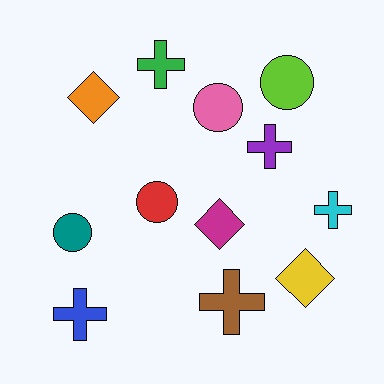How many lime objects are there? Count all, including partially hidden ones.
There is 1 lime object.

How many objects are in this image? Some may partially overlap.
There are 12 objects.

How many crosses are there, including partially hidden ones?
There are 5 crosses.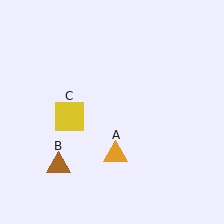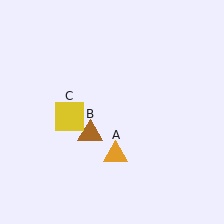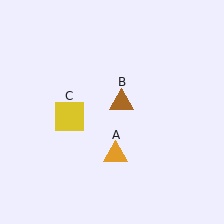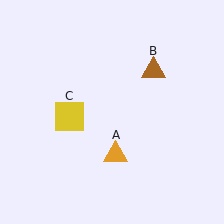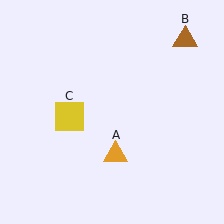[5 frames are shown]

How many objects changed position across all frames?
1 object changed position: brown triangle (object B).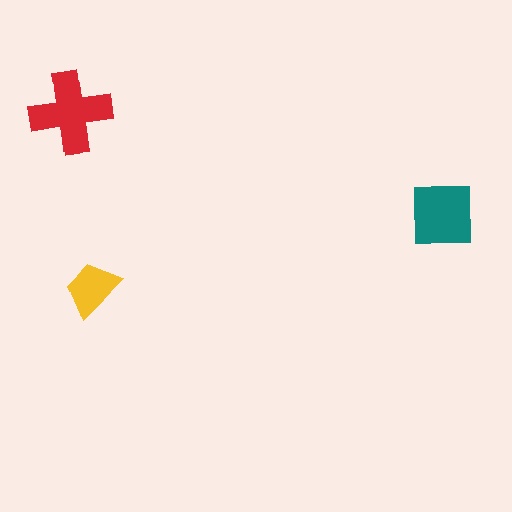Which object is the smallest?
The yellow trapezoid.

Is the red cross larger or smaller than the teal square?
Larger.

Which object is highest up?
The red cross is topmost.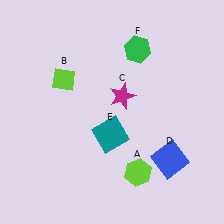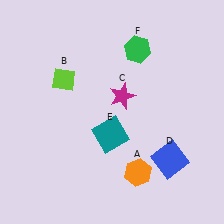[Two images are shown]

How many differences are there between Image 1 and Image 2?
There is 1 difference between the two images.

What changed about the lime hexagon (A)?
In Image 1, A is lime. In Image 2, it changed to orange.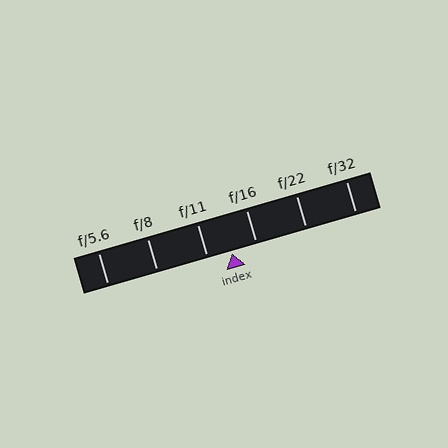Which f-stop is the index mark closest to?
The index mark is closest to f/11.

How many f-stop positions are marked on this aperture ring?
There are 6 f-stop positions marked.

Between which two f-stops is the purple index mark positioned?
The index mark is between f/11 and f/16.